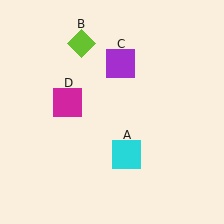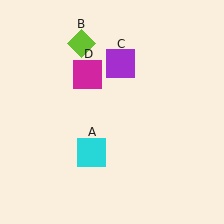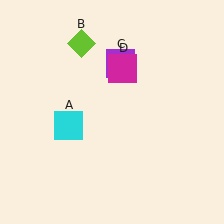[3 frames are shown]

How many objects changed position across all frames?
2 objects changed position: cyan square (object A), magenta square (object D).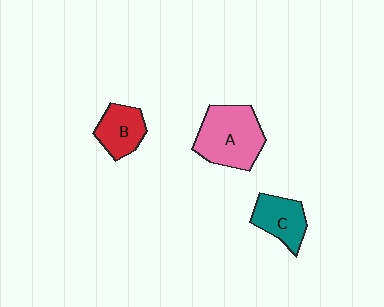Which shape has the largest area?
Shape A (pink).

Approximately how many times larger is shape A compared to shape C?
Approximately 1.6 times.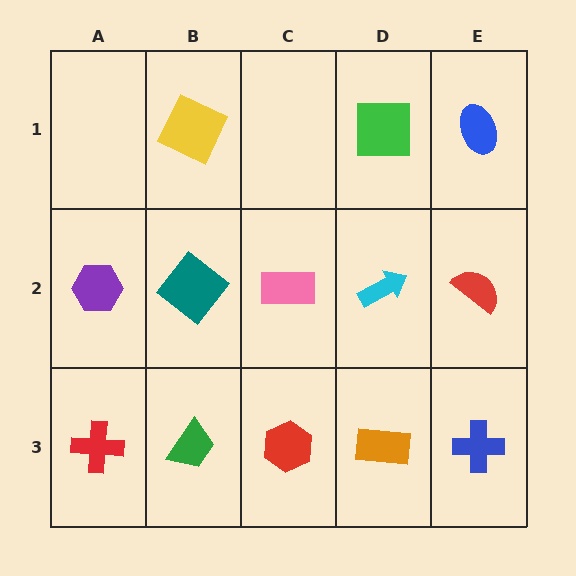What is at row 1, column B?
A yellow square.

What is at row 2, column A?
A purple hexagon.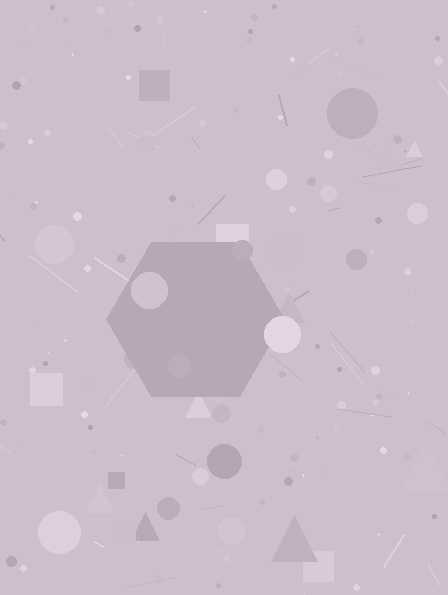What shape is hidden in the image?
A hexagon is hidden in the image.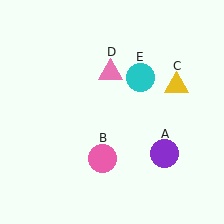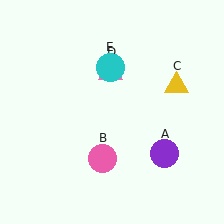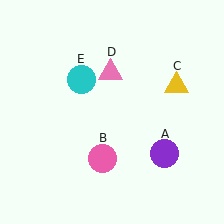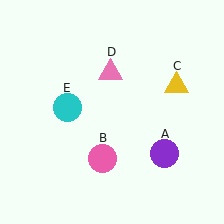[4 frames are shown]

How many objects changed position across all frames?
1 object changed position: cyan circle (object E).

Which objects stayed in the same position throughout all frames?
Purple circle (object A) and pink circle (object B) and yellow triangle (object C) and pink triangle (object D) remained stationary.